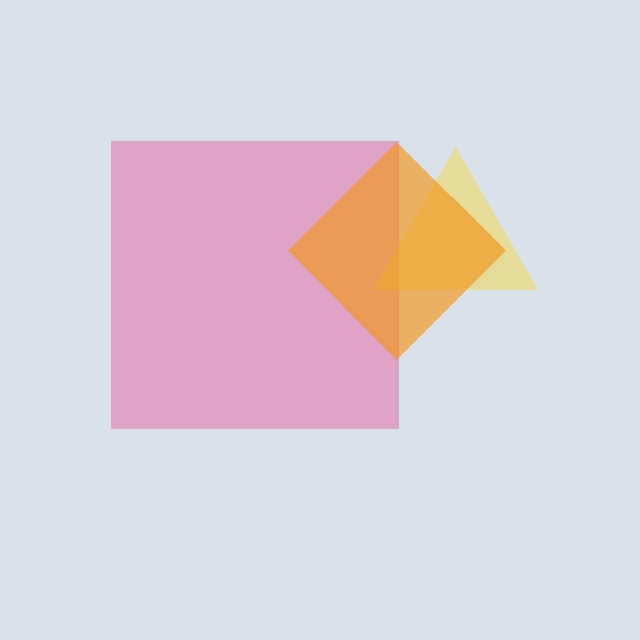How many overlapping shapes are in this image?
There are 3 overlapping shapes in the image.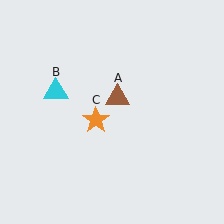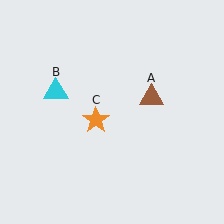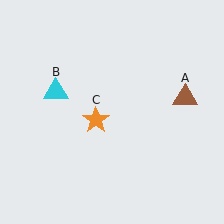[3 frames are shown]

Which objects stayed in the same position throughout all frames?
Cyan triangle (object B) and orange star (object C) remained stationary.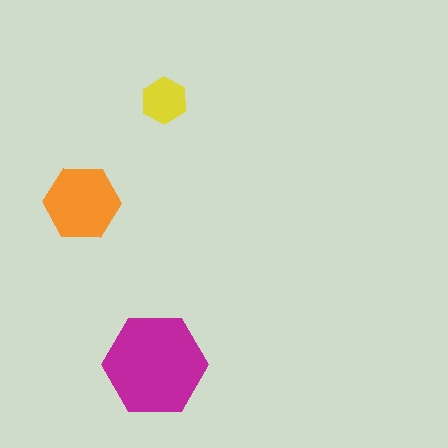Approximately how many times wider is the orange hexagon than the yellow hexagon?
About 1.5 times wider.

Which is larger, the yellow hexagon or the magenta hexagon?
The magenta one.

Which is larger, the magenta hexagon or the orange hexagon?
The magenta one.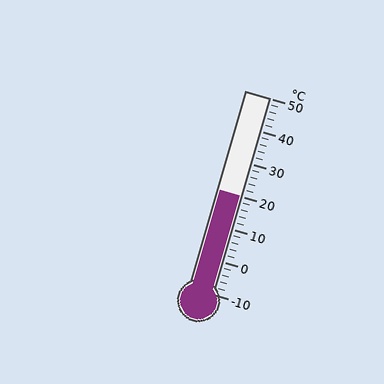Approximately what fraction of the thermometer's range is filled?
The thermometer is filled to approximately 50% of its range.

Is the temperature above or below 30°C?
The temperature is below 30°C.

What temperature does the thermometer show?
The thermometer shows approximately 20°C.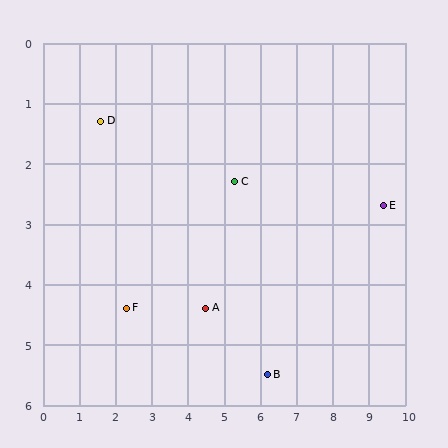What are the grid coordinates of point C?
Point C is at approximately (5.3, 2.3).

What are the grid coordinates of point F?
Point F is at approximately (2.3, 4.4).